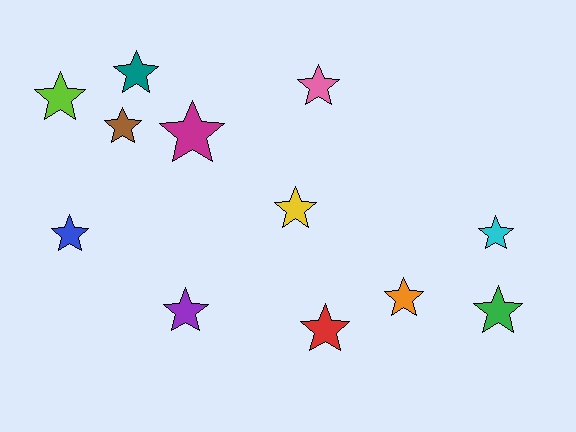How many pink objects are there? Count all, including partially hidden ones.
There is 1 pink object.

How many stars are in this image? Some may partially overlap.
There are 12 stars.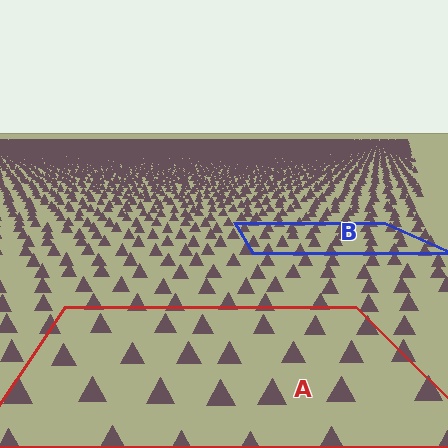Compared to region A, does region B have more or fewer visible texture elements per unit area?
Region B has more texture elements per unit area — they are packed more densely because it is farther away.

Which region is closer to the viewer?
Region A is closer. The texture elements there are larger and more spread out.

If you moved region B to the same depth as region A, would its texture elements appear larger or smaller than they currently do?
They would appear larger. At a closer depth, the same texture elements are projected at a bigger on-screen size.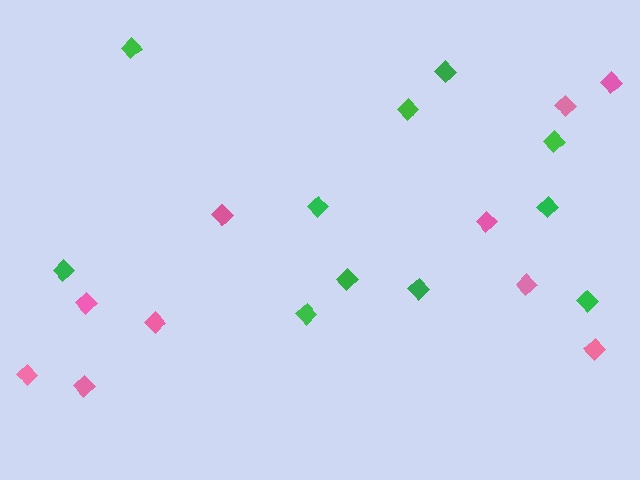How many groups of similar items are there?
There are 2 groups: one group of pink diamonds (10) and one group of green diamonds (11).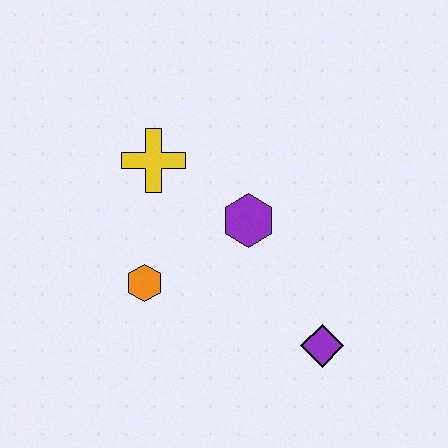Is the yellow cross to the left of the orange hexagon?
No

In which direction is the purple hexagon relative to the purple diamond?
The purple hexagon is above the purple diamond.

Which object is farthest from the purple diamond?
The yellow cross is farthest from the purple diamond.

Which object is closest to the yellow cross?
The purple hexagon is closest to the yellow cross.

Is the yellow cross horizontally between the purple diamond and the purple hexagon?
No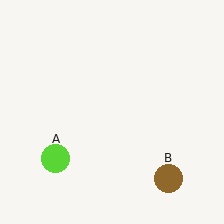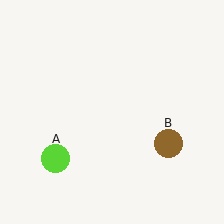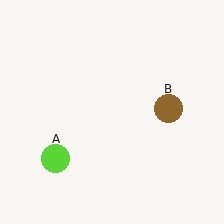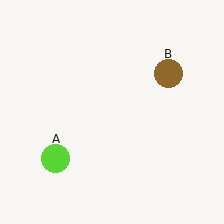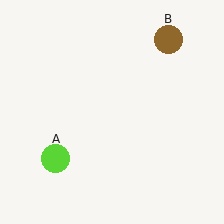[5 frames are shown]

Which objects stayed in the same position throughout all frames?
Lime circle (object A) remained stationary.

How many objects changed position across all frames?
1 object changed position: brown circle (object B).